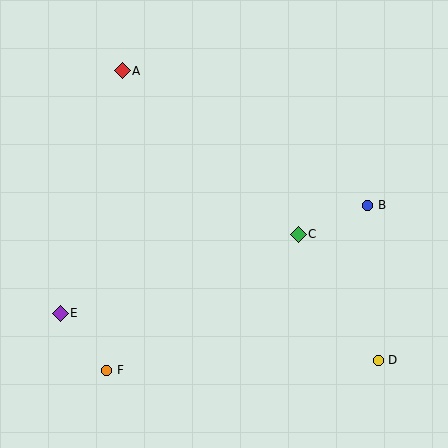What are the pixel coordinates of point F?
Point F is at (107, 370).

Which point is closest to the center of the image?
Point C at (298, 234) is closest to the center.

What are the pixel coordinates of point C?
Point C is at (298, 234).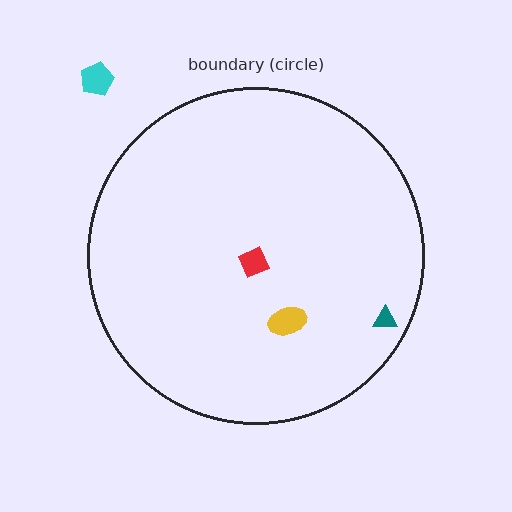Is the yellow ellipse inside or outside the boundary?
Inside.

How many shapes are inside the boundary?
3 inside, 1 outside.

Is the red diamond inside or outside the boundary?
Inside.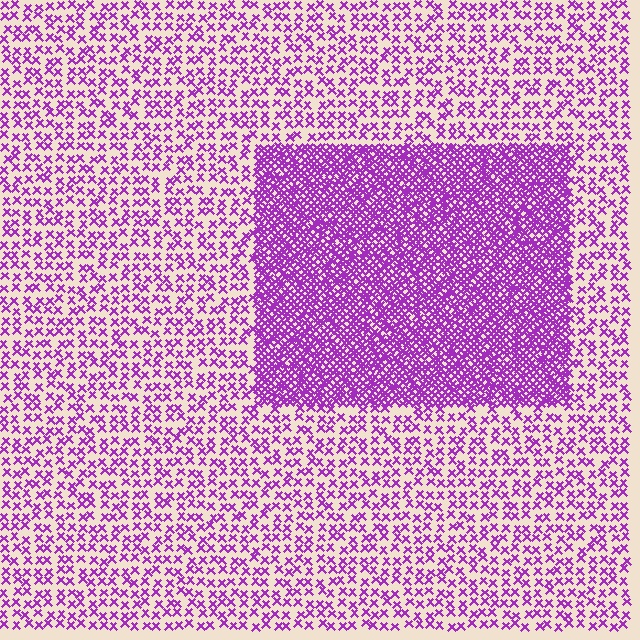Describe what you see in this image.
The image contains small purple elements arranged at two different densities. A rectangle-shaped region is visible where the elements are more densely packed than the surrounding area.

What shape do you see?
I see a rectangle.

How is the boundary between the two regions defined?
The boundary is defined by a change in element density (approximately 2.8x ratio). All elements are the same color, size, and shape.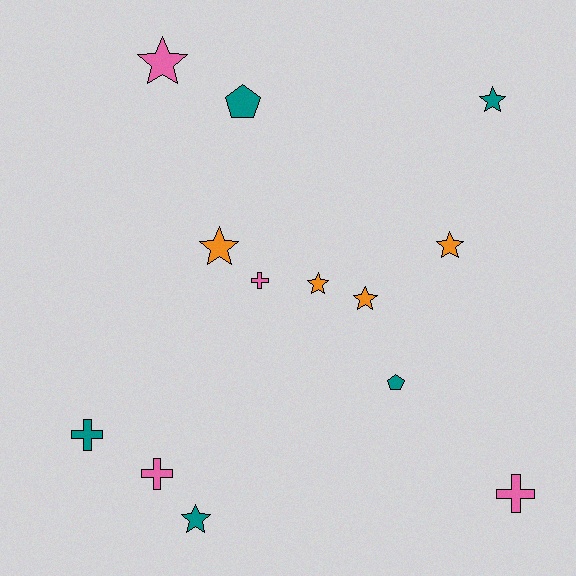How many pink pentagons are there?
There are no pink pentagons.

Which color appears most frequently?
Teal, with 5 objects.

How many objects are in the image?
There are 13 objects.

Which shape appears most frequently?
Star, with 7 objects.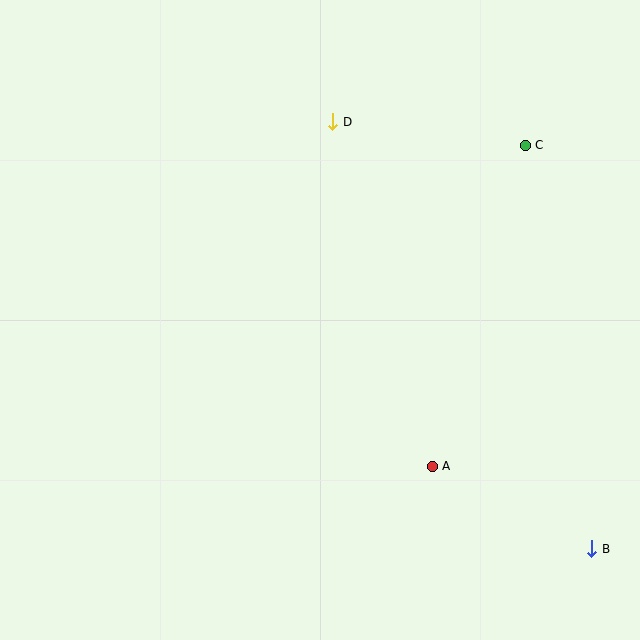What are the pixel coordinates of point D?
Point D is at (333, 122).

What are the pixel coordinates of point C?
Point C is at (525, 145).